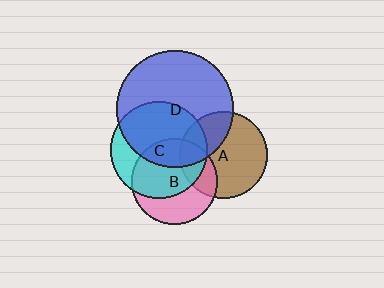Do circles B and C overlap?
Yes.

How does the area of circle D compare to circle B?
Approximately 1.9 times.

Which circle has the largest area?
Circle D (blue).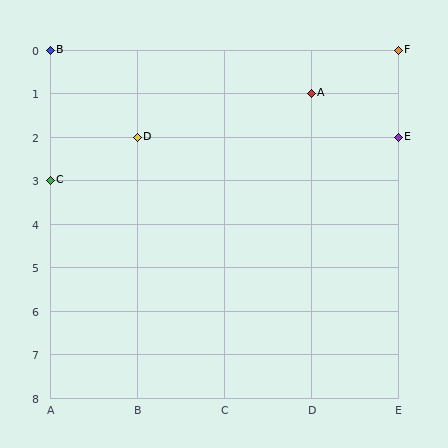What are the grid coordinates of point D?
Point D is at grid coordinates (B, 2).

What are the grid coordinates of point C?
Point C is at grid coordinates (A, 3).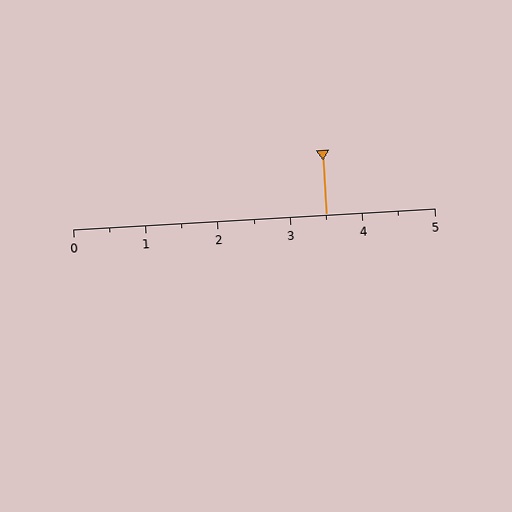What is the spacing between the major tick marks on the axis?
The major ticks are spaced 1 apart.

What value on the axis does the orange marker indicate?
The marker indicates approximately 3.5.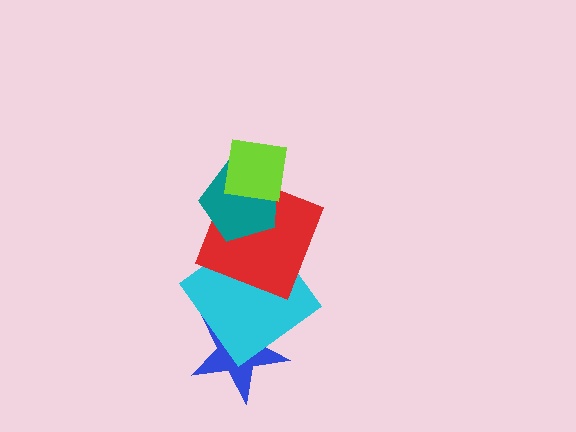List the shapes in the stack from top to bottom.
From top to bottom: the lime square, the teal pentagon, the red square, the cyan diamond, the blue star.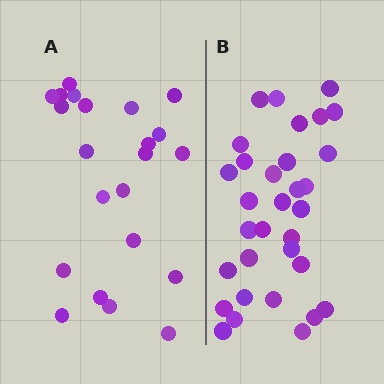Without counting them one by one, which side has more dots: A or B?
Region B (the right region) has more dots.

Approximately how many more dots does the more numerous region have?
Region B has roughly 10 or so more dots than region A.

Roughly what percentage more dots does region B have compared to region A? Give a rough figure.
About 45% more.